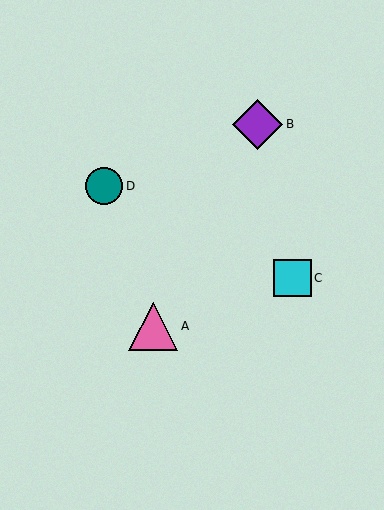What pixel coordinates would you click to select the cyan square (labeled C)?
Click at (293, 278) to select the cyan square C.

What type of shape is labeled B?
Shape B is a purple diamond.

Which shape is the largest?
The purple diamond (labeled B) is the largest.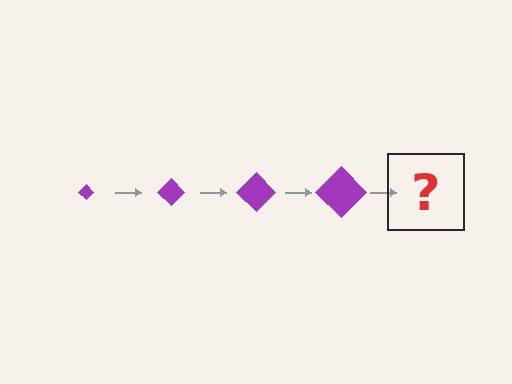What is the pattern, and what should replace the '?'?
The pattern is that the diamond gets progressively larger each step. The '?' should be a purple diamond, larger than the previous one.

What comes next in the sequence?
The next element should be a purple diamond, larger than the previous one.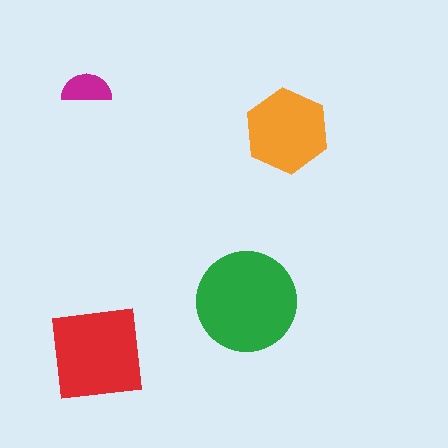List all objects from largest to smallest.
The green circle, the red square, the orange hexagon, the magenta semicircle.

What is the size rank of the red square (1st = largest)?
2nd.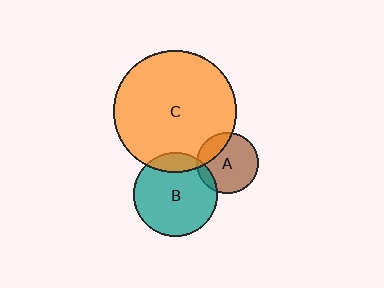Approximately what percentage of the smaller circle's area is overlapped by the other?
Approximately 10%.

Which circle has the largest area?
Circle C (orange).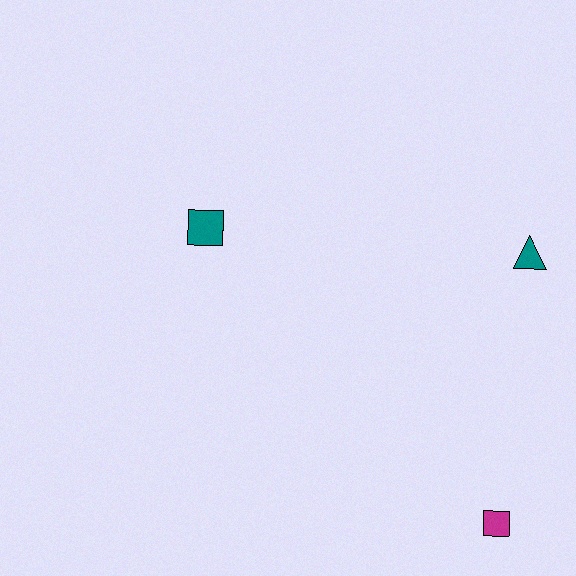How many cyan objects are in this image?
There are no cyan objects.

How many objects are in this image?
There are 3 objects.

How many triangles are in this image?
There is 1 triangle.